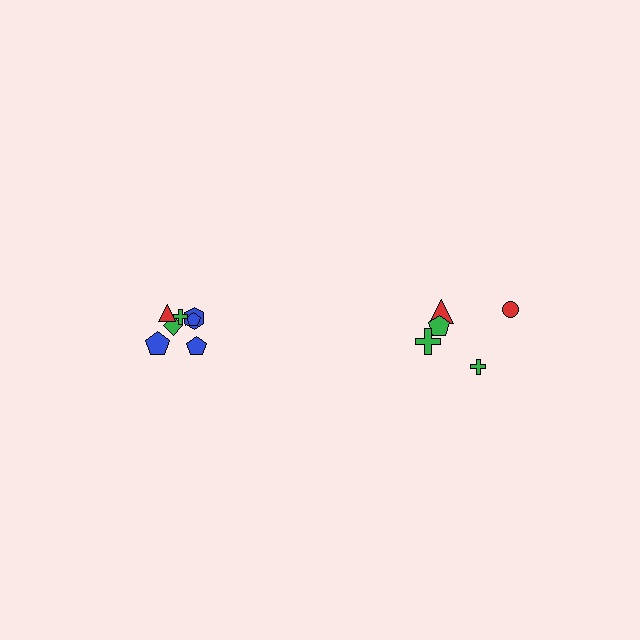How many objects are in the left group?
There are 8 objects.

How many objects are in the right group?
There are 5 objects.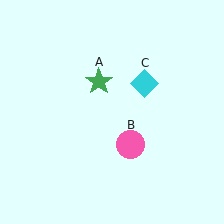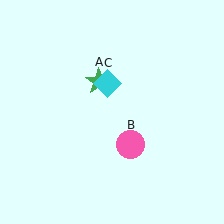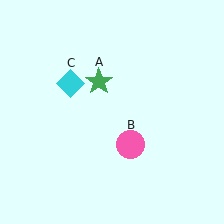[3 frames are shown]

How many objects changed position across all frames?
1 object changed position: cyan diamond (object C).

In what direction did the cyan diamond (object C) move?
The cyan diamond (object C) moved left.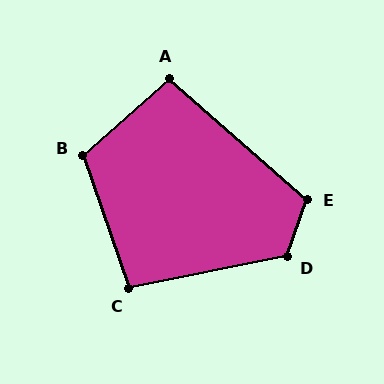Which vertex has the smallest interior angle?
A, at approximately 97 degrees.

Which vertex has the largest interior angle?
D, at approximately 120 degrees.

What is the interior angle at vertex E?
Approximately 112 degrees (obtuse).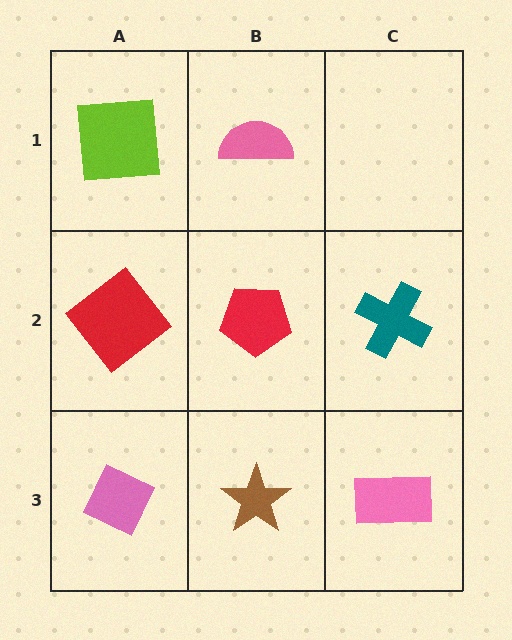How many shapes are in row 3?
3 shapes.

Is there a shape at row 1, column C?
No, that cell is empty.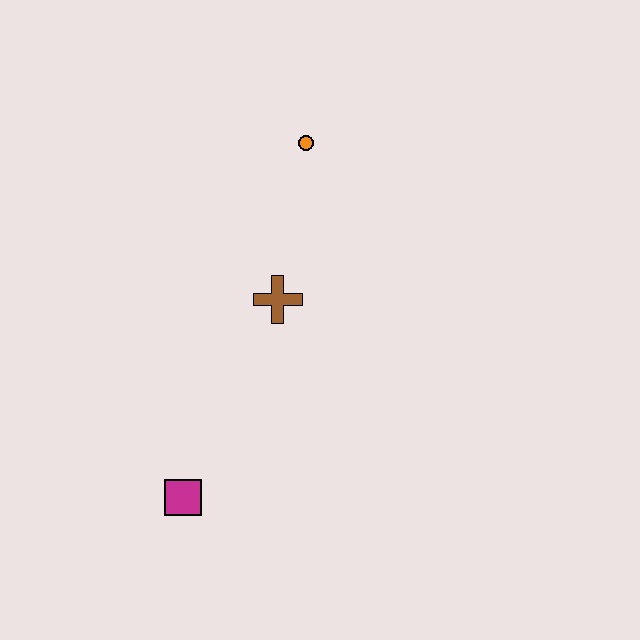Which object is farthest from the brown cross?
The magenta square is farthest from the brown cross.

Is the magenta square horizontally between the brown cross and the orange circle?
No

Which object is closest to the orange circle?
The brown cross is closest to the orange circle.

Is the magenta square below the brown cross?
Yes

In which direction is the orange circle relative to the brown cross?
The orange circle is above the brown cross.